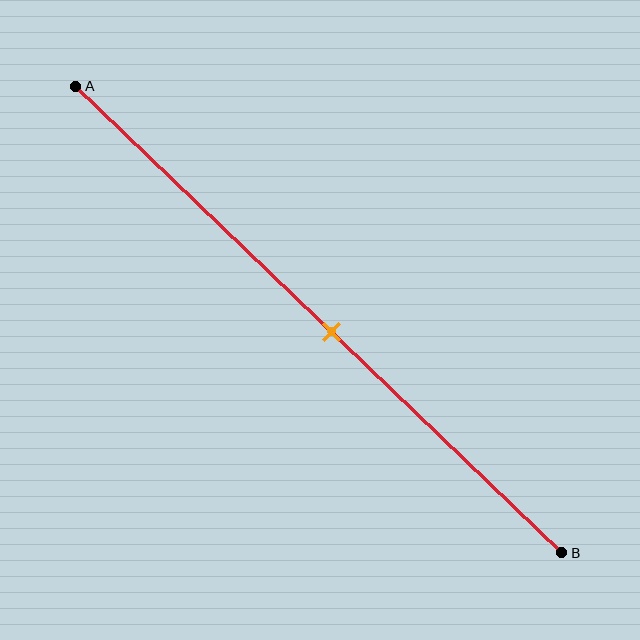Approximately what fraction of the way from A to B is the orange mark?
The orange mark is approximately 55% of the way from A to B.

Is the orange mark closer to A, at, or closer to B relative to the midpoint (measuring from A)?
The orange mark is approximately at the midpoint of segment AB.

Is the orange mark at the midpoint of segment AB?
Yes, the mark is approximately at the midpoint.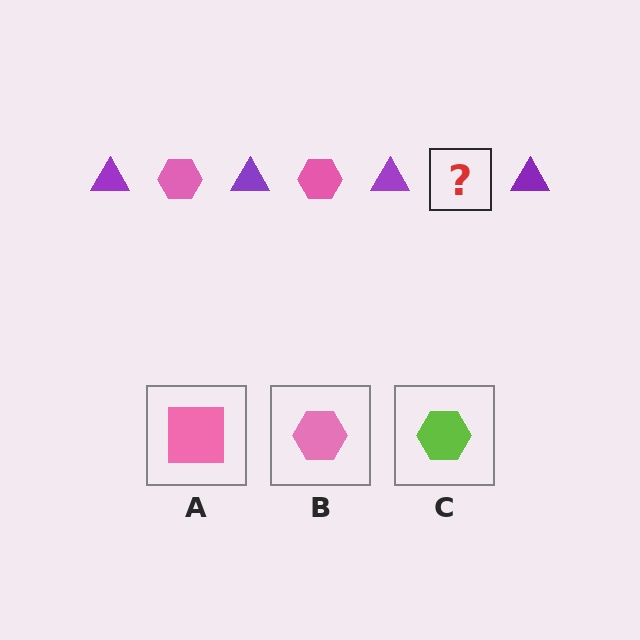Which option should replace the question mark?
Option B.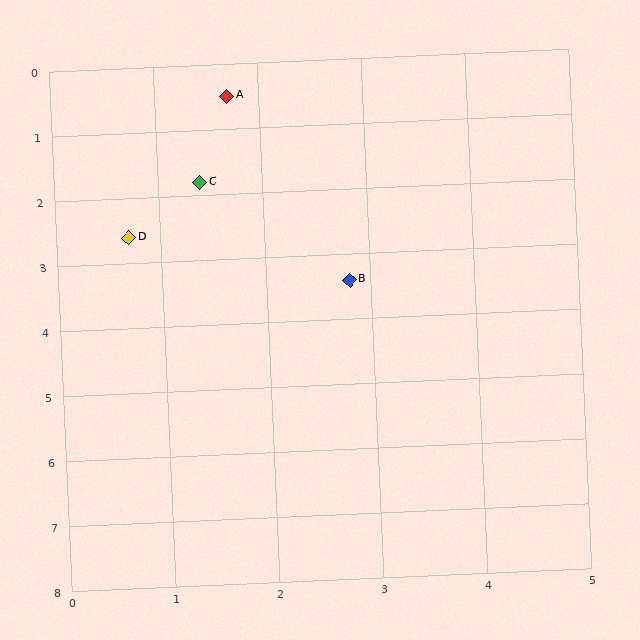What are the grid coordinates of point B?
Point B is at approximately (2.8, 3.4).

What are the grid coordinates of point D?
Point D is at approximately (0.7, 2.6).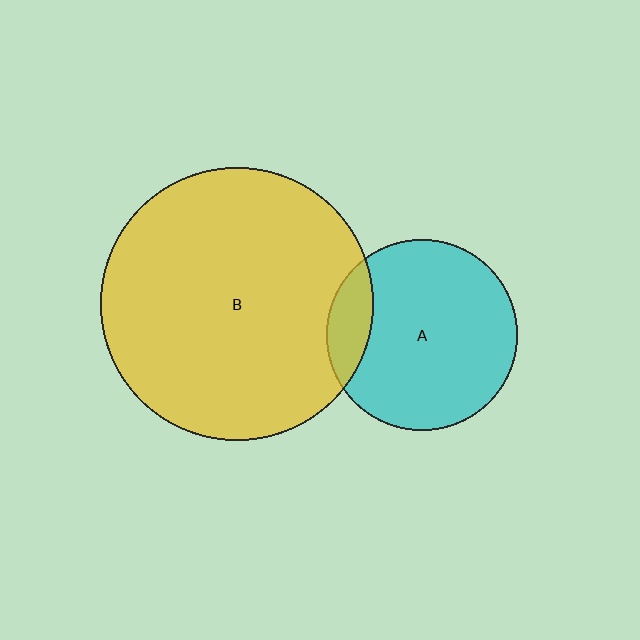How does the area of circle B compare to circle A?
Approximately 2.0 times.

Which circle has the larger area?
Circle B (yellow).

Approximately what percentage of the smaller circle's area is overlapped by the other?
Approximately 15%.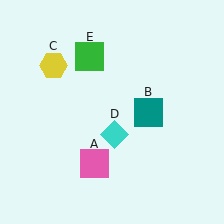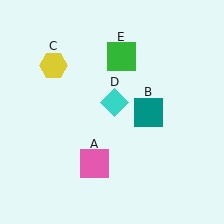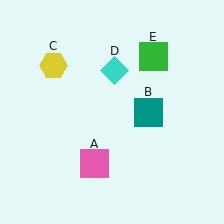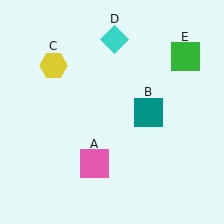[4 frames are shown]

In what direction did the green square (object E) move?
The green square (object E) moved right.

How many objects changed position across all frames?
2 objects changed position: cyan diamond (object D), green square (object E).